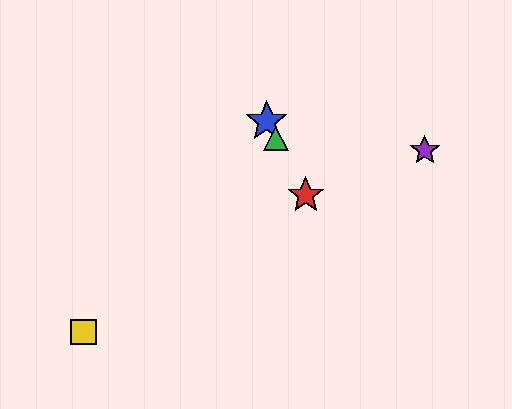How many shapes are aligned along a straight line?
3 shapes (the red star, the blue star, the green triangle) are aligned along a straight line.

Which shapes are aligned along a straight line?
The red star, the blue star, the green triangle are aligned along a straight line.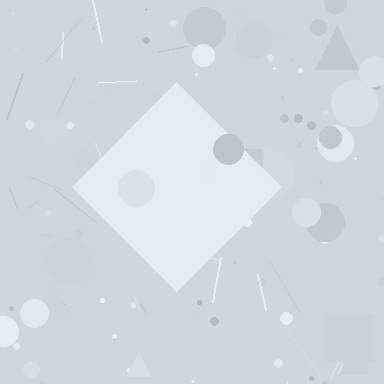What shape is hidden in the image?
A diamond is hidden in the image.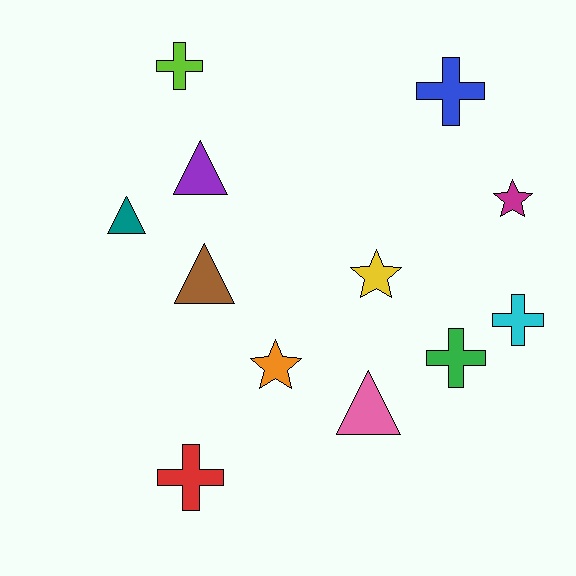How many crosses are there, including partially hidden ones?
There are 5 crosses.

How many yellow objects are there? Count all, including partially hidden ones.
There is 1 yellow object.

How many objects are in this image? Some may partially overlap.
There are 12 objects.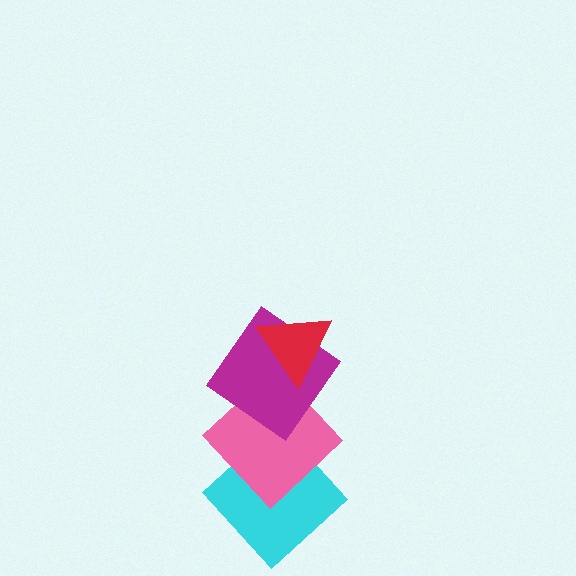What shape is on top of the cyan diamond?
The pink diamond is on top of the cyan diamond.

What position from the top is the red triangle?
The red triangle is 1st from the top.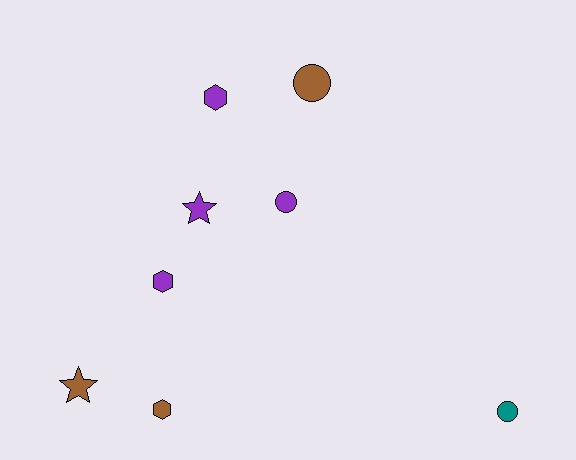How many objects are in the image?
There are 8 objects.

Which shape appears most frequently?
Circle, with 3 objects.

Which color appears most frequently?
Purple, with 4 objects.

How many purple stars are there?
There is 1 purple star.